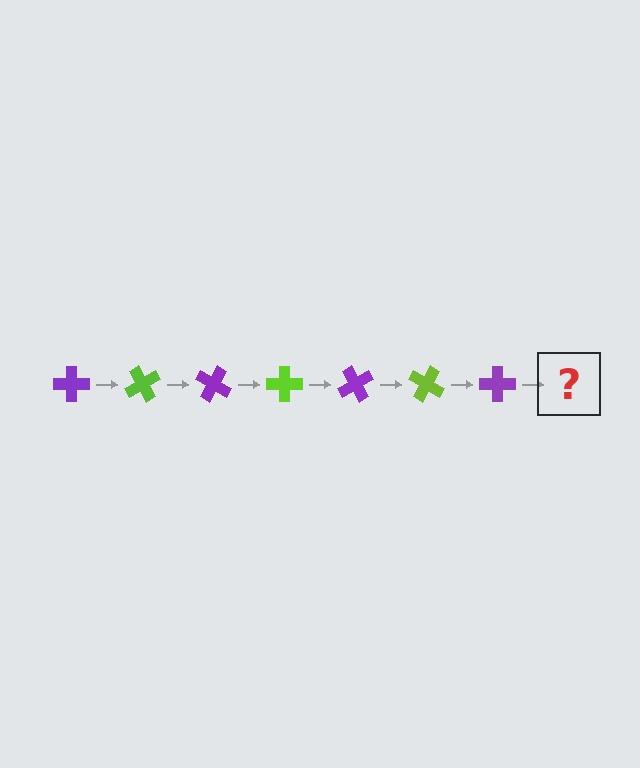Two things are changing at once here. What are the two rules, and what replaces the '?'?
The two rules are that it rotates 60 degrees each step and the color cycles through purple and lime. The '?' should be a lime cross, rotated 420 degrees from the start.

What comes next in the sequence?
The next element should be a lime cross, rotated 420 degrees from the start.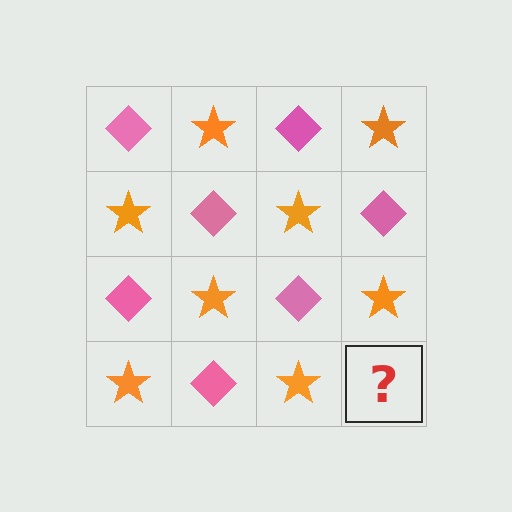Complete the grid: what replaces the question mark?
The question mark should be replaced with a pink diamond.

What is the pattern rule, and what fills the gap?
The rule is that it alternates pink diamond and orange star in a checkerboard pattern. The gap should be filled with a pink diamond.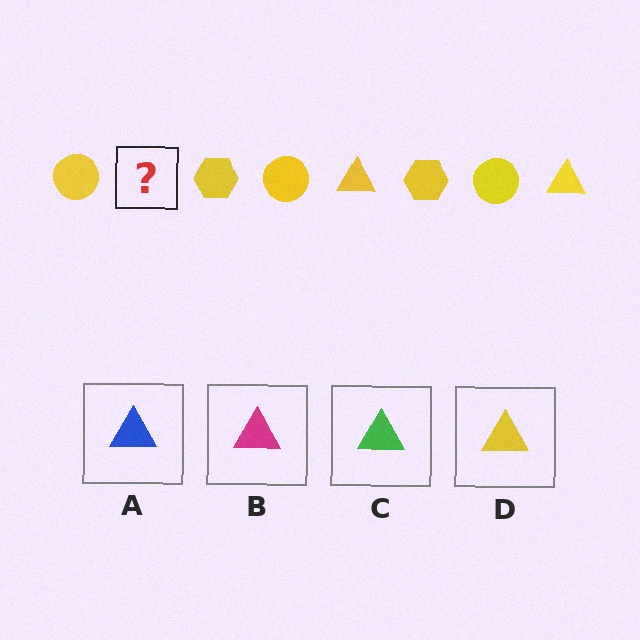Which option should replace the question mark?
Option D.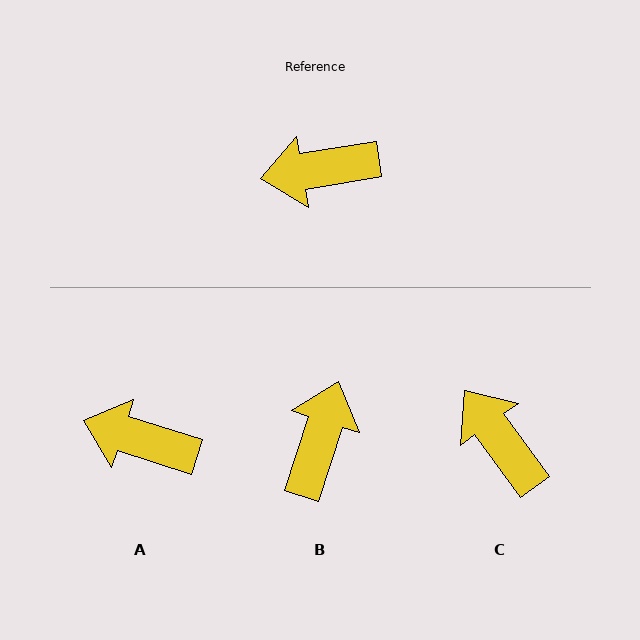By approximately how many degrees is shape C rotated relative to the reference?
Approximately 63 degrees clockwise.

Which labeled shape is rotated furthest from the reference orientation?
B, about 117 degrees away.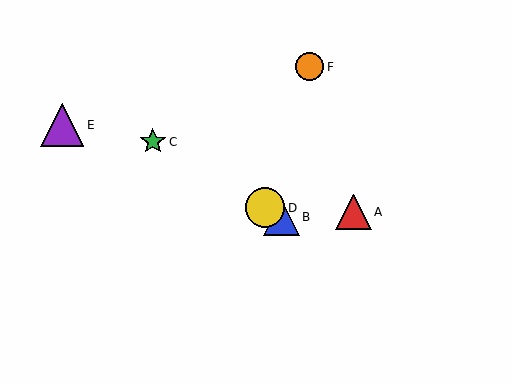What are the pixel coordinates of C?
Object C is at (153, 142).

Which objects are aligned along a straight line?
Objects B, C, D are aligned along a straight line.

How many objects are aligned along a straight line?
3 objects (B, C, D) are aligned along a straight line.